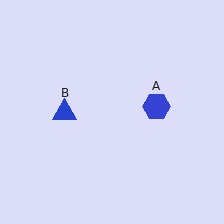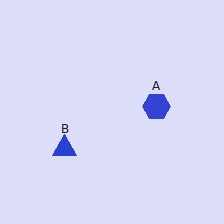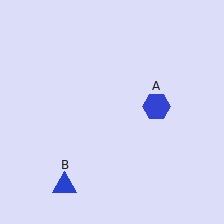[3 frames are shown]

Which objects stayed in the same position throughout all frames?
Blue hexagon (object A) remained stationary.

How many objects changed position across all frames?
1 object changed position: blue triangle (object B).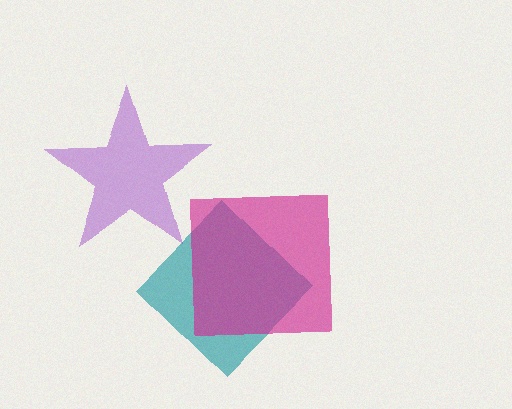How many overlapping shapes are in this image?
There are 3 overlapping shapes in the image.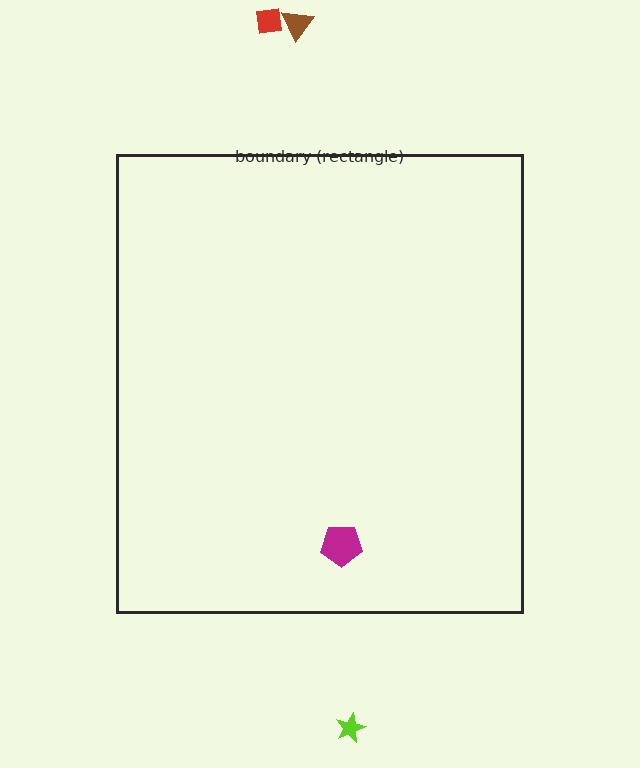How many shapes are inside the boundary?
1 inside, 3 outside.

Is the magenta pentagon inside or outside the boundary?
Inside.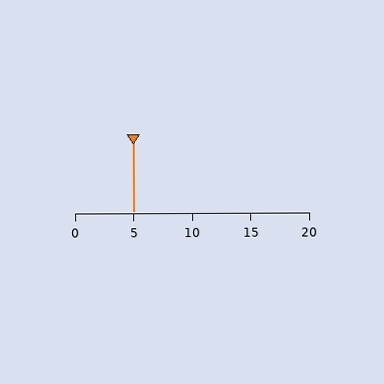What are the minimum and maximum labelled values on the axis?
The axis runs from 0 to 20.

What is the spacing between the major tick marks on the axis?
The major ticks are spaced 5 apart.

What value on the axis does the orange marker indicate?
The marker indicates approximately 5.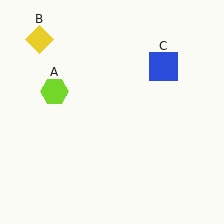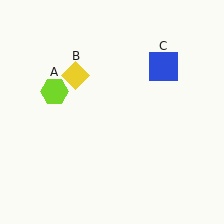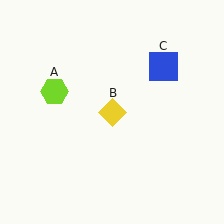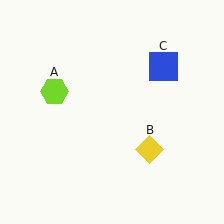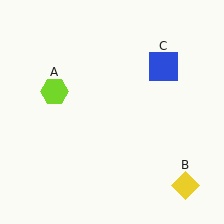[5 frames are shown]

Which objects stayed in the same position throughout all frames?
Lime hexagon (object A) and blue square (object C) remained stationary.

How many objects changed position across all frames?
1 object changed position: yellow diamond (object B).